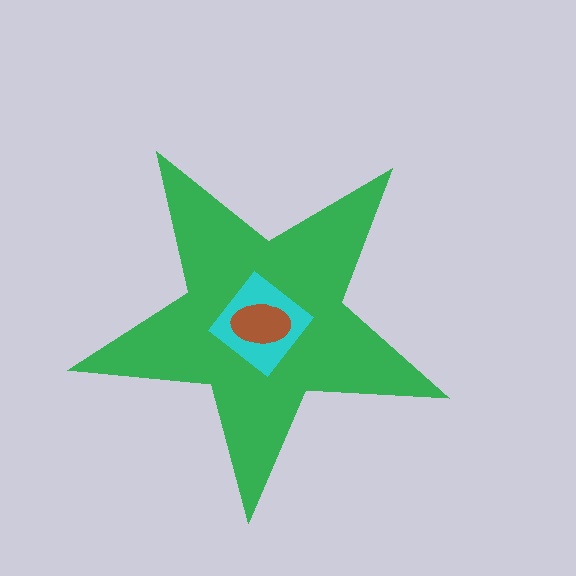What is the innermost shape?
The brown ellipse.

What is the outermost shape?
The green star.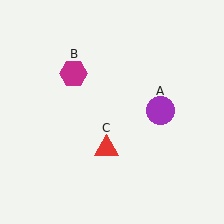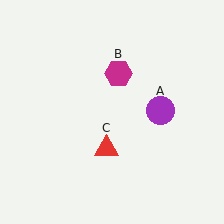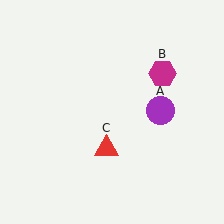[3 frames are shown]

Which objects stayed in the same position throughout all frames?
Purple circle (object A) and red triangle (object C) remained stationary.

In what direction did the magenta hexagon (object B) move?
The magenta hexagon (object B) moved right.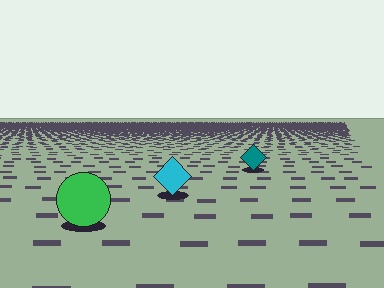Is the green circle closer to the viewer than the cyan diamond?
Yes. The green circle is closer — you can tell from the texture gradient: the ground texture is coarser near it.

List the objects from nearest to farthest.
From nearest to farthest: the green circle, the cyan diamond, the teal diamond.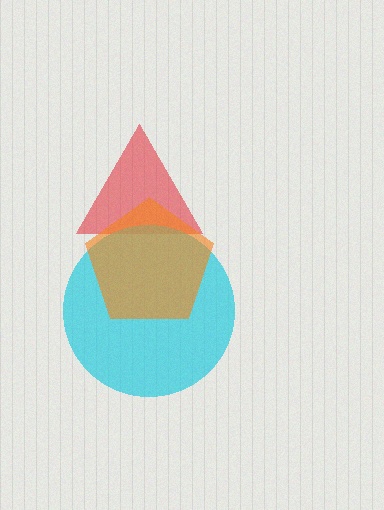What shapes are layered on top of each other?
The layered shapes are: a red triangle, a cyan circle, an orange pentagon.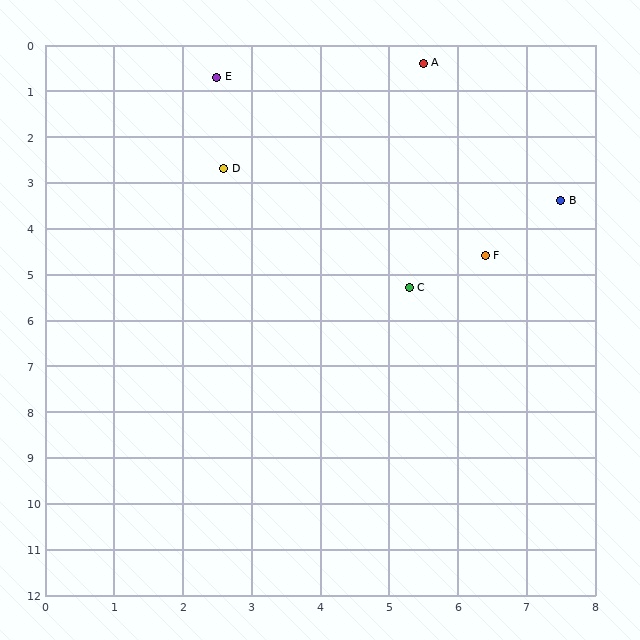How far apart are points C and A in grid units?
Points C and A are about 4.9 grid units apart.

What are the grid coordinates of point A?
Point A is at approximately (5.5, 0.4).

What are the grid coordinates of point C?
Point C is at approximately (5.3, 5.3).